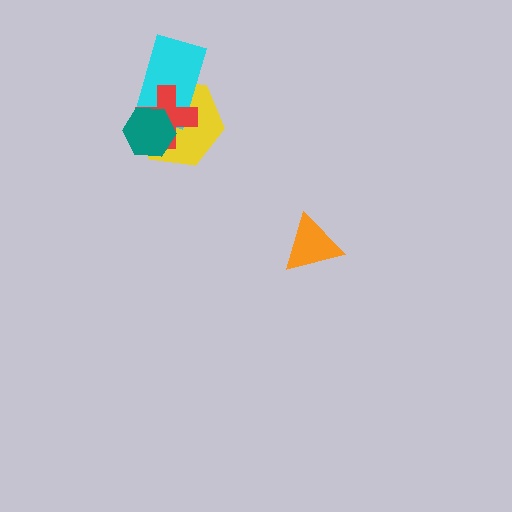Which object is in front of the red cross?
The teal hexagon is in front of the red cross.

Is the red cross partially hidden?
Yes, it is partially covered by another shape.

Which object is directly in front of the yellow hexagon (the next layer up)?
The cyan rectangle is directly in front of the yellow hexagon.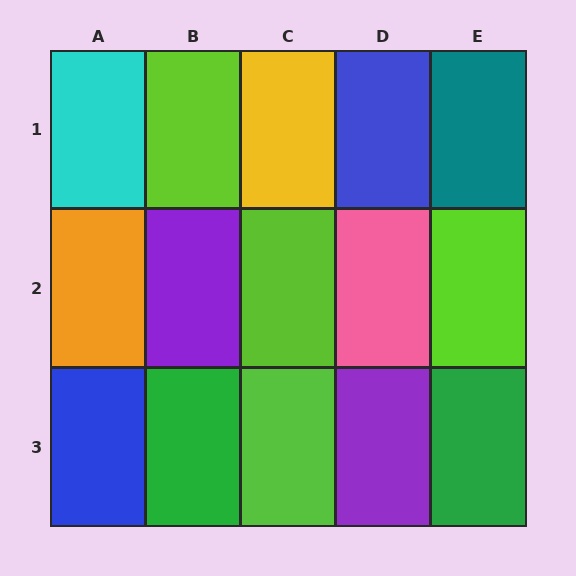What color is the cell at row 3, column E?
Green.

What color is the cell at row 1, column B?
Lime.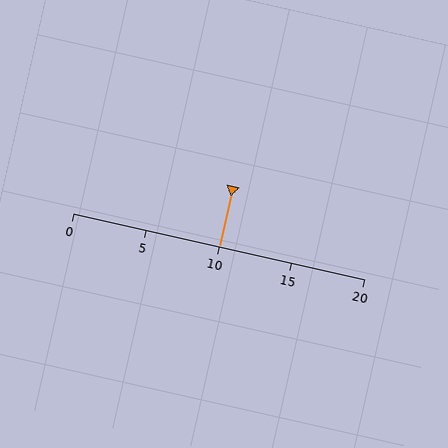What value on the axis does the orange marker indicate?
The marker indicates approximately 10.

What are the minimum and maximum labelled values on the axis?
The axis runs from 0 to 20.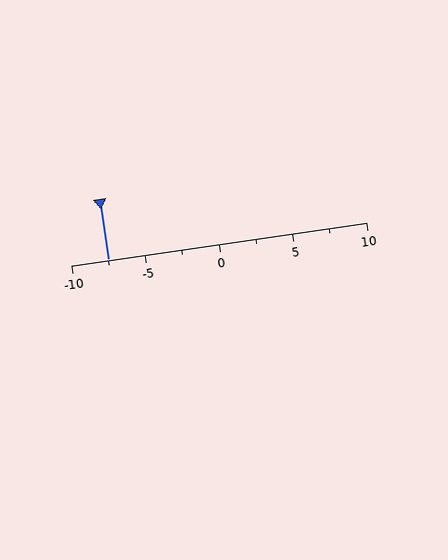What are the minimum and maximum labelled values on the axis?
The axis runs from -10 to 10.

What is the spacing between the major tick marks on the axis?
The major ticks are spaced 5 apart.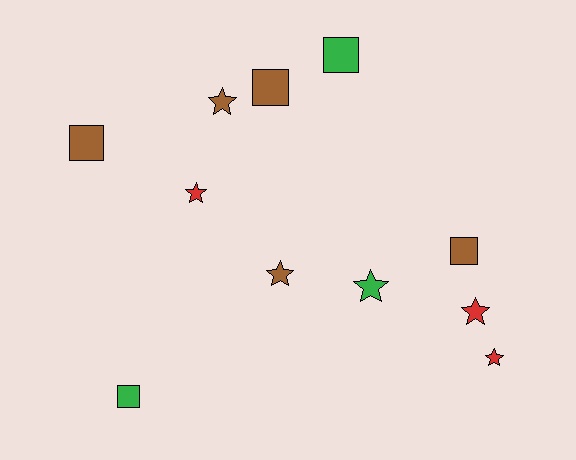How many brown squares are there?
There are 3 brown squares.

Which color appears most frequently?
Brown, with 5 objects.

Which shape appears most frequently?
Star, with 6 objects.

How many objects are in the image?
There are 11 objects.